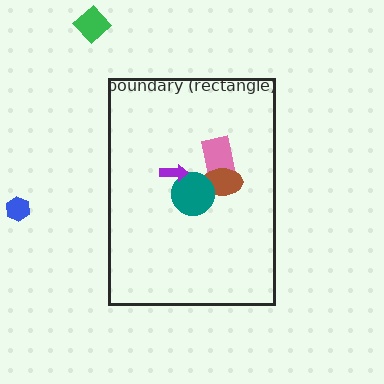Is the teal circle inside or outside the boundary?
Inside.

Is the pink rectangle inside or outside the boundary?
Inside.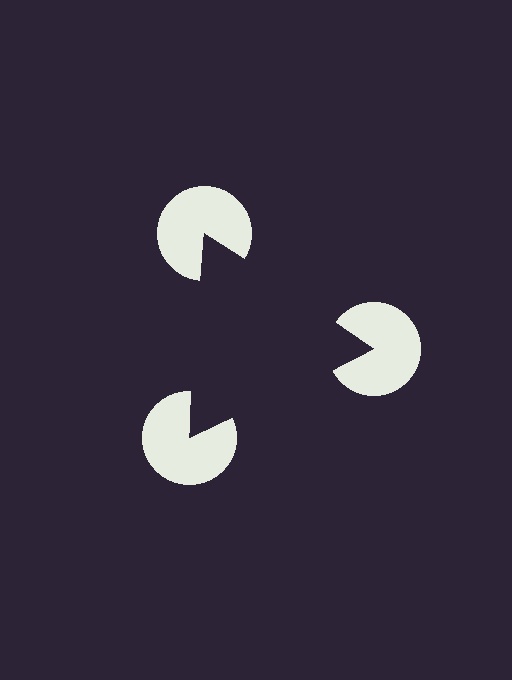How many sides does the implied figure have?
3 sides.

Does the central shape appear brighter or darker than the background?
It typically appears slightly darker than the background, even though no actual brightness change is drawn.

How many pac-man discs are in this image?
There are 3 — one at each vertex of the illusory triangle.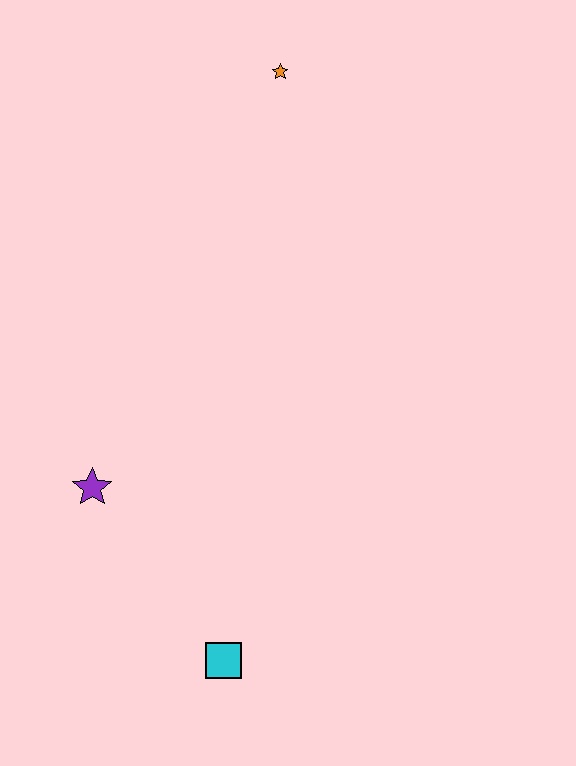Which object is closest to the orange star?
The purple star is closest to the orange star.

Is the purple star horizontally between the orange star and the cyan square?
No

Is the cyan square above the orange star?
No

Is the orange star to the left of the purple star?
No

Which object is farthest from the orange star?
The cyan square is farthest from the orange star.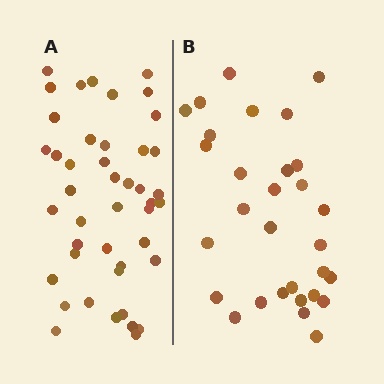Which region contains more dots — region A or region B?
Region A (the left region) has more dots.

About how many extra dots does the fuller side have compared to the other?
Region A has approximately 15 more dots than region B.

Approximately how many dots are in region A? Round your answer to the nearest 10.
About 40 dots. (The exact count is 44, which rounds to 40.)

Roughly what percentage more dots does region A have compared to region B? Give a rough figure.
About 45% more.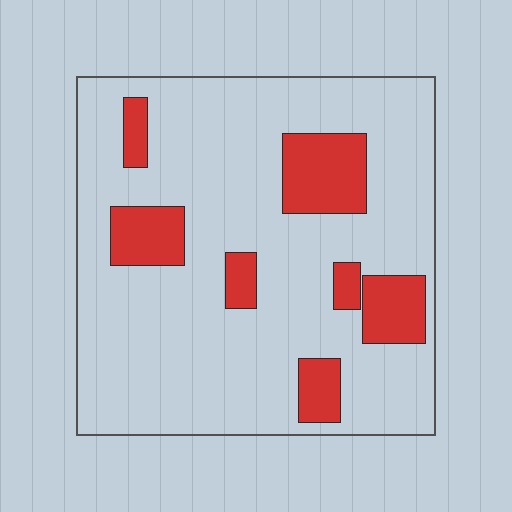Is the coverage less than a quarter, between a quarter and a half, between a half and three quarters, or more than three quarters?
Less than a quarter.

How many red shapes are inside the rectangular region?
7.